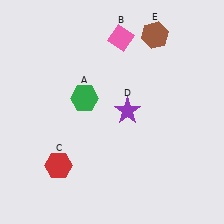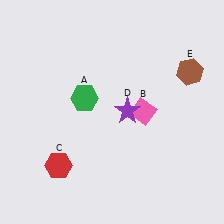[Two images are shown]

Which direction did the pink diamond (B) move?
The pink diamond (B) moved down.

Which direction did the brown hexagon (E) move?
The brown hexagon (E) moved down.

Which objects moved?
The objects that moved are: the pink diamond (B), the brown hexagon (E).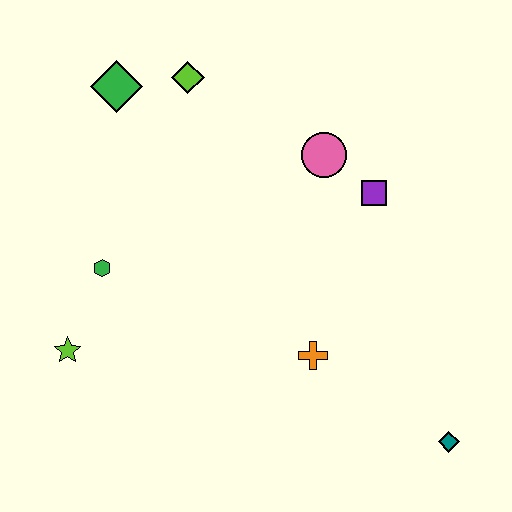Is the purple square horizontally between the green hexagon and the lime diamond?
No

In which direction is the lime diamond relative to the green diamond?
The lime diamond is to the right of the green diamond.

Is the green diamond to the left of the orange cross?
Yes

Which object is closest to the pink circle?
The purple square is closest to the pink circle.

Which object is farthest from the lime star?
The teal diamond is farthest from the lime star.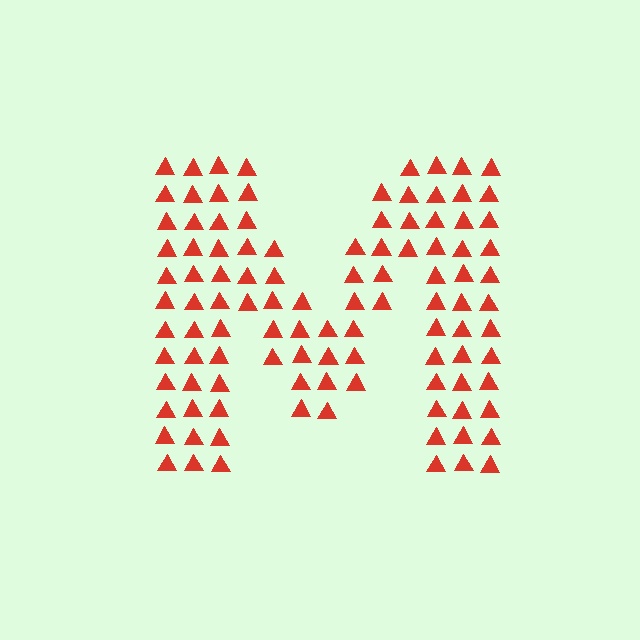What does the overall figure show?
The overall figure shows the letter M.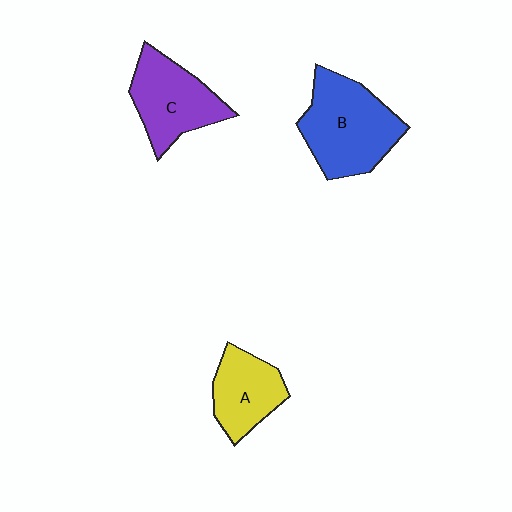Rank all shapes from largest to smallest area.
From largest to smallest: B (blue), C (purple), A (yellow).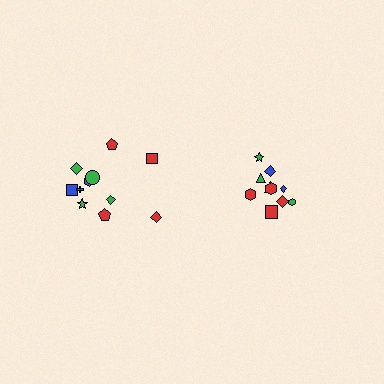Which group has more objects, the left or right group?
The left group.